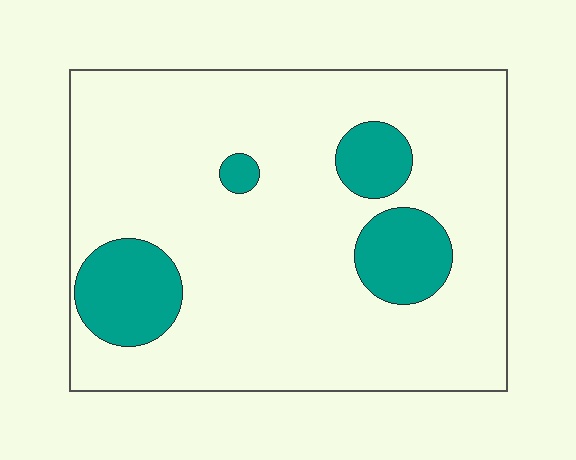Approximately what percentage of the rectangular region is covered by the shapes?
Approximately 15%.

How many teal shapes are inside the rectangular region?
4.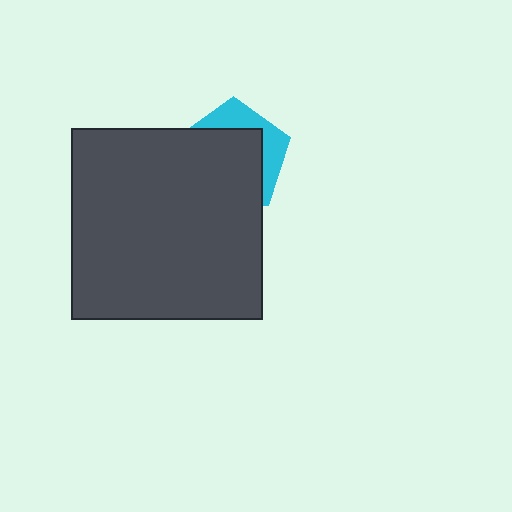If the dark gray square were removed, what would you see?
You would see the complete cyan pentagon.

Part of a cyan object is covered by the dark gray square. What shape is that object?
It is a pentagon.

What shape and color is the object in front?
The object in front is a dark gray square.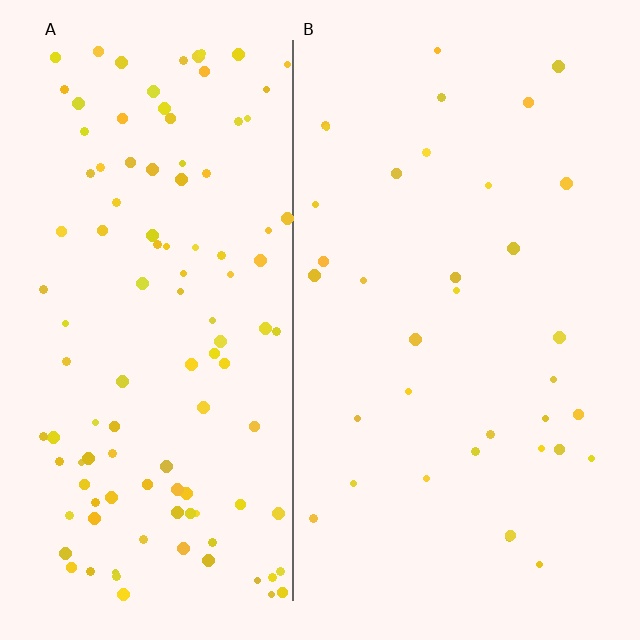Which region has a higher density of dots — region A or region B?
A (the left).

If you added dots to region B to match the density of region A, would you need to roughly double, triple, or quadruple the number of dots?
Approximately triple.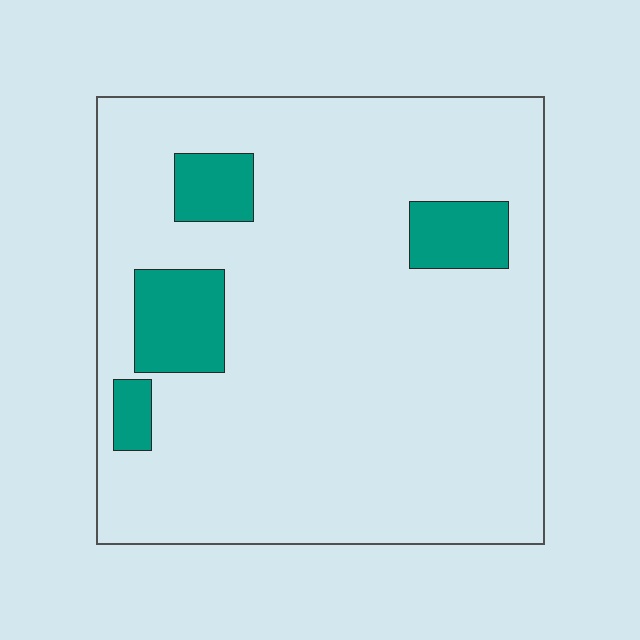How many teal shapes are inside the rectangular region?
4.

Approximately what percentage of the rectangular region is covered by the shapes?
Approximately 10%.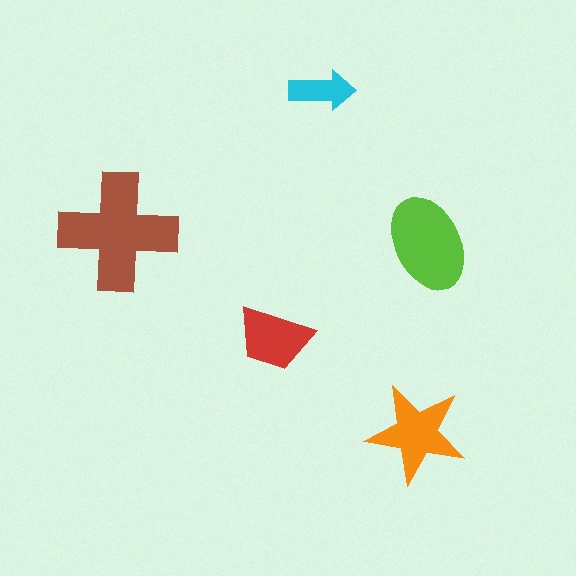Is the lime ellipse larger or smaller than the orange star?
Larger.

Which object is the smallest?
The cyan arrow.